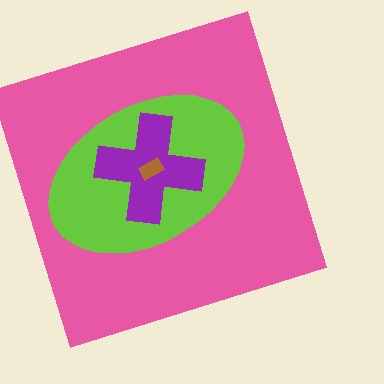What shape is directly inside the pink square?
The lime ellipse.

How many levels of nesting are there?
4.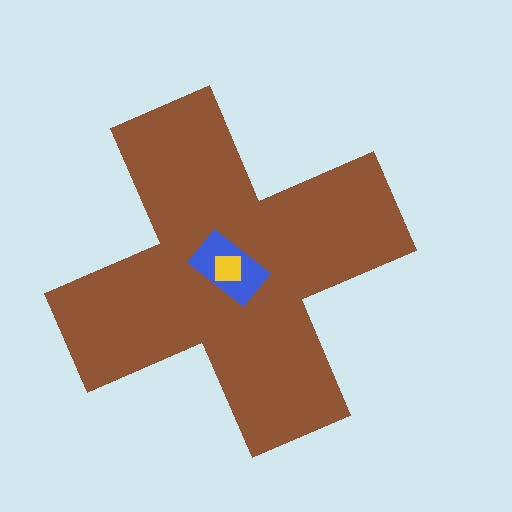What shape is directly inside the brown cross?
The blue rectangle.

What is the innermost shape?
The yellow square.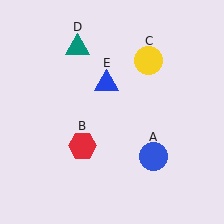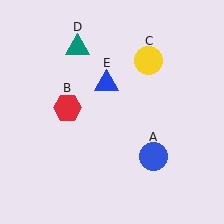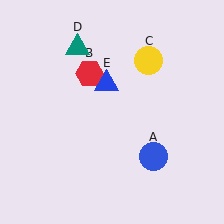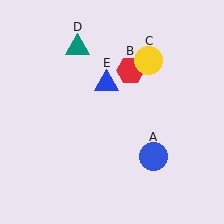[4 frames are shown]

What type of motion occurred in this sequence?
The red hexagon (object B) rotated clockwise around the center of the scene.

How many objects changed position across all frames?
1 object changed position: red hexagon (object B).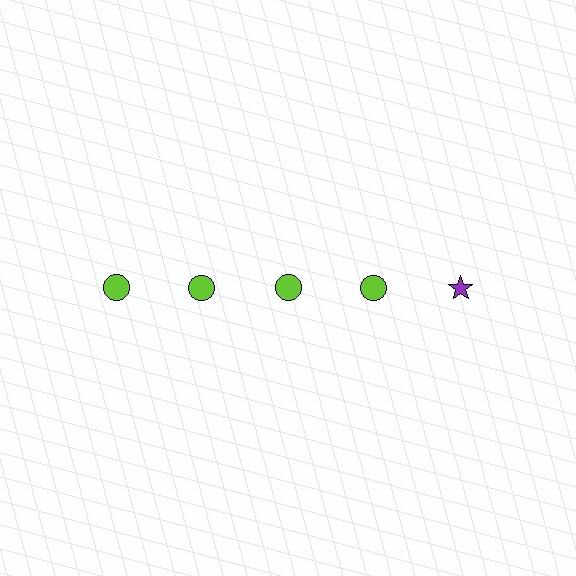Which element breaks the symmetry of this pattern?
The purple star in the top row, rightmost column breaks the symmetry. All other shapes are lime circles.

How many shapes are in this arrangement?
There are 5 shapes arranged in a grid pattern.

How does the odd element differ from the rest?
It differs in both color (purple instead of lime) and shape (star instead of circle).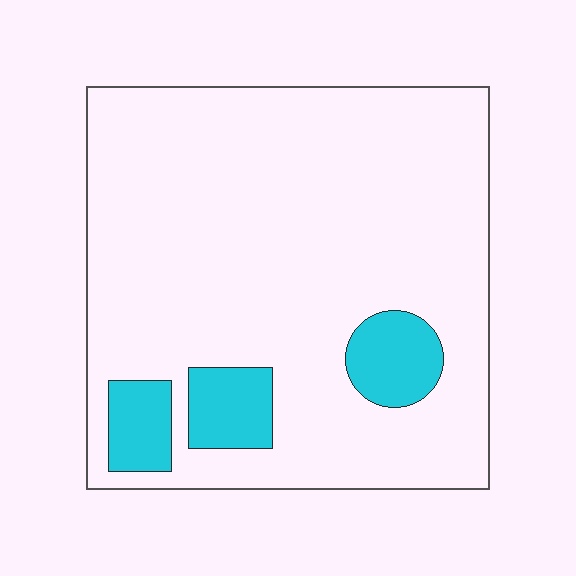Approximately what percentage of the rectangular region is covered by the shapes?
Approximately 15%.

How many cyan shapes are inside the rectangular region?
3.